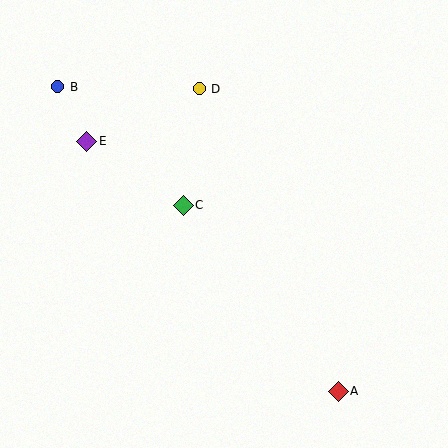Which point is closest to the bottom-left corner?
Point C is closest to the bottom-left corner.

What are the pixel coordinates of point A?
Point A is at (338, 391).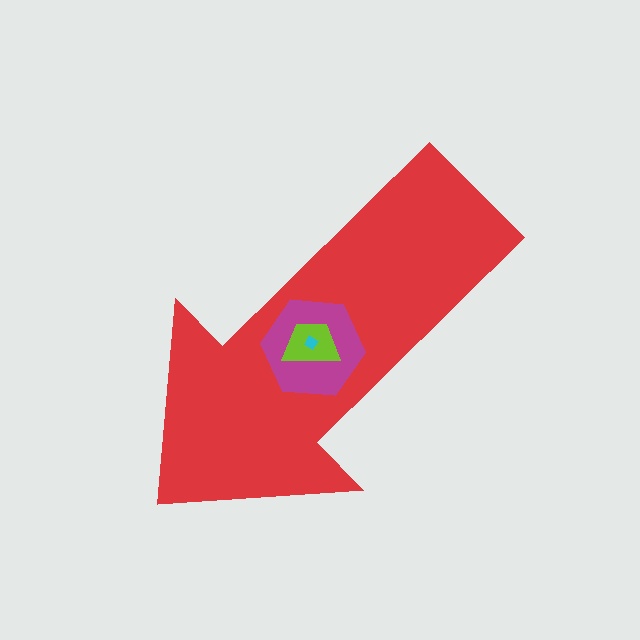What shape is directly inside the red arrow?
The magenta hexagon.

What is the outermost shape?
The red arrow.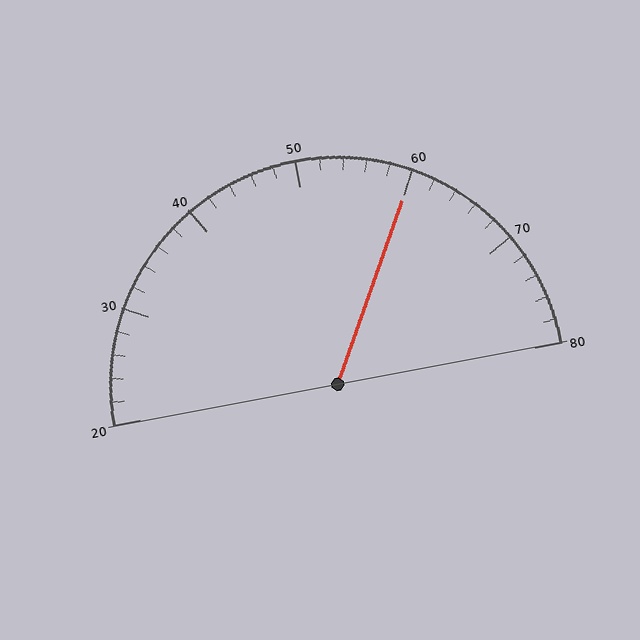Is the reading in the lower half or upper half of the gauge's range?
The reading is in the upper half of the range (20 to 80).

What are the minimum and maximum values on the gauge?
The gauge ranges from 20 to 80.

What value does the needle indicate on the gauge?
The needle indicates approximately 60.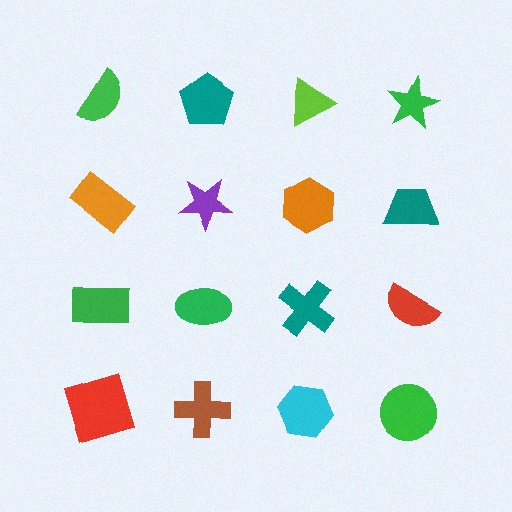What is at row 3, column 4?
A red semicircle.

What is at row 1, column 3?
A lime triangle.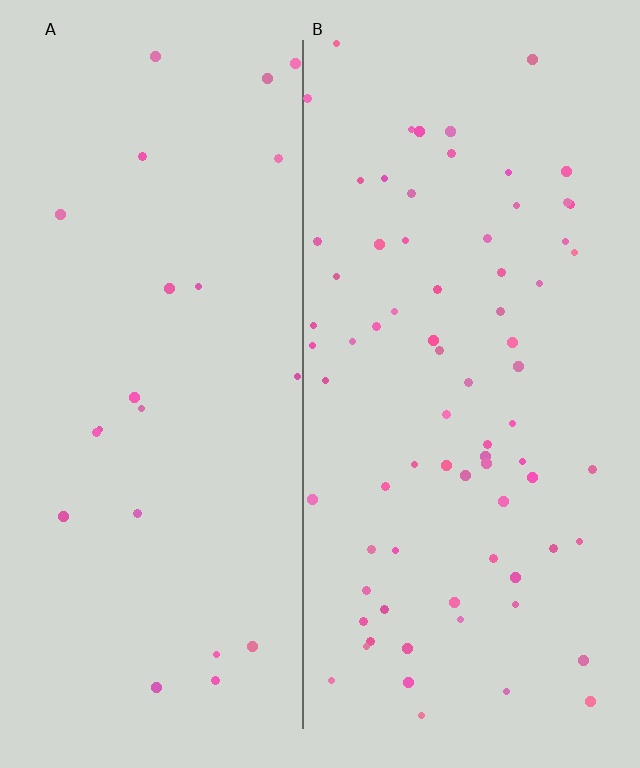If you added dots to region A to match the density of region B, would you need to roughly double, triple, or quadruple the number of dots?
Approximately triple.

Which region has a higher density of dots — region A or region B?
B (the right).